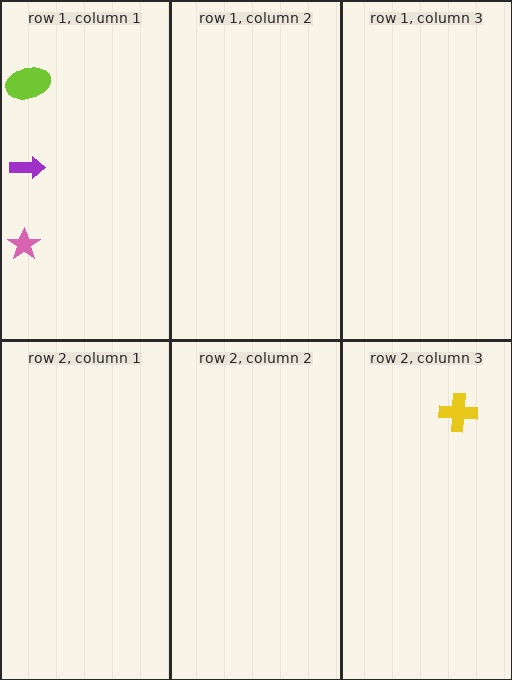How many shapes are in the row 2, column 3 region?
1.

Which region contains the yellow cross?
The row 2, column 3 region.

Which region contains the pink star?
The row 1, column 1 region.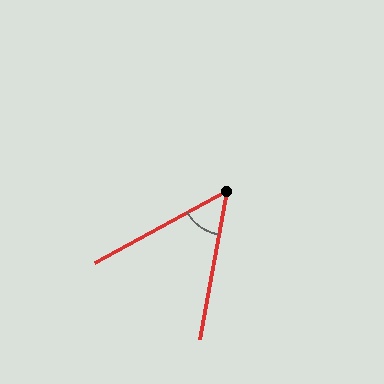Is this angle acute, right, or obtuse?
It is acute.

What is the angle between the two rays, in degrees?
Approximately 51 degrees.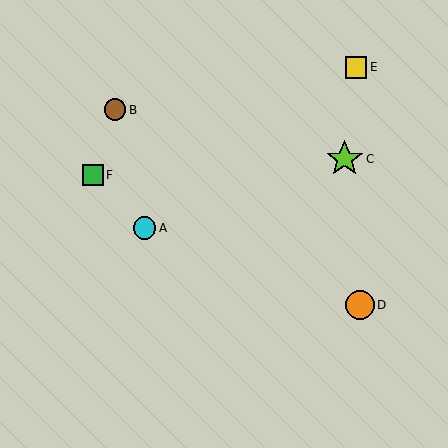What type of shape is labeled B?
Shape B is a brown circle.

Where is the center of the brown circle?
The center of the brown circle is at (115, 110).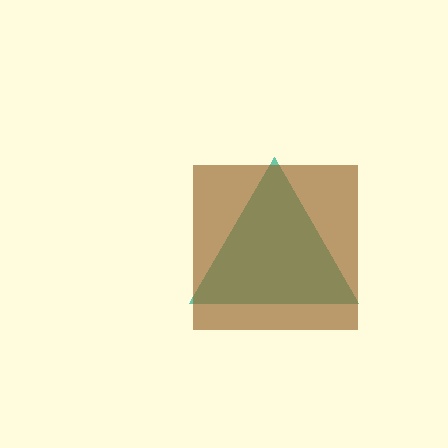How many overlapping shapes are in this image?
There are 2 overlapping shapes in the image.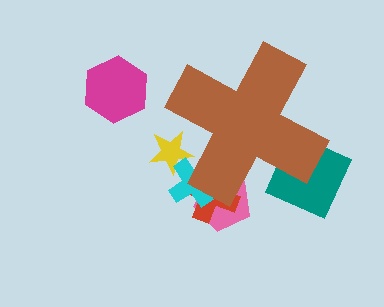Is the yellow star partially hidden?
Yes, the yellow star is partially hidden behind the brown cross.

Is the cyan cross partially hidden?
Yes, the cyan cross is partially hidden behind the brown cross.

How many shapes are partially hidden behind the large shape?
5 shapes are partially hidden.